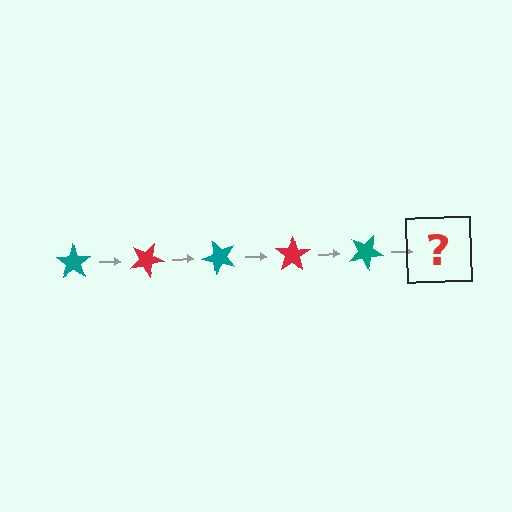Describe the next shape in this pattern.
It should be a red star, rotated 125 degrees from the start.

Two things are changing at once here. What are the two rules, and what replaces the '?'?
The two rules are that it rotates 25 degrees each step and the color cycles through teal and red. The '?' should be a red star, rotated 125 degrees from the start.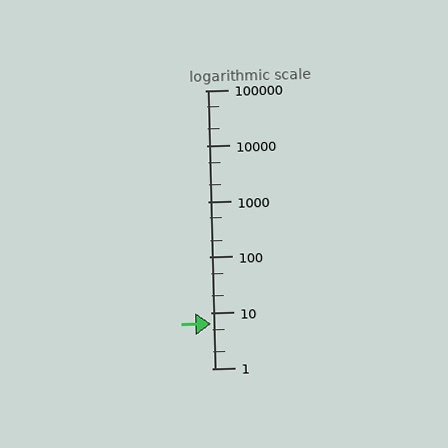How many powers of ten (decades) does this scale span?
The scale spans 5 decades, from 1 to 100000.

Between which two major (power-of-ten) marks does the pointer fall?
The pointer is between 1 and 10.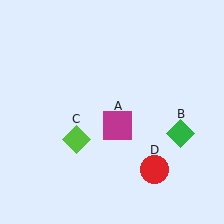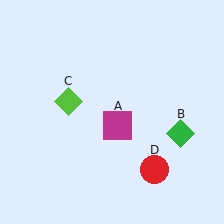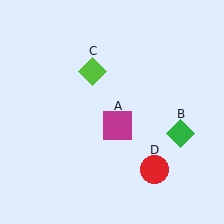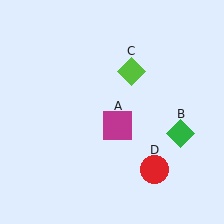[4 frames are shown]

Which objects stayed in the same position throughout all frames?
Magenta square (object A) and green diamond (object B) and red circle (object D) remained stationary.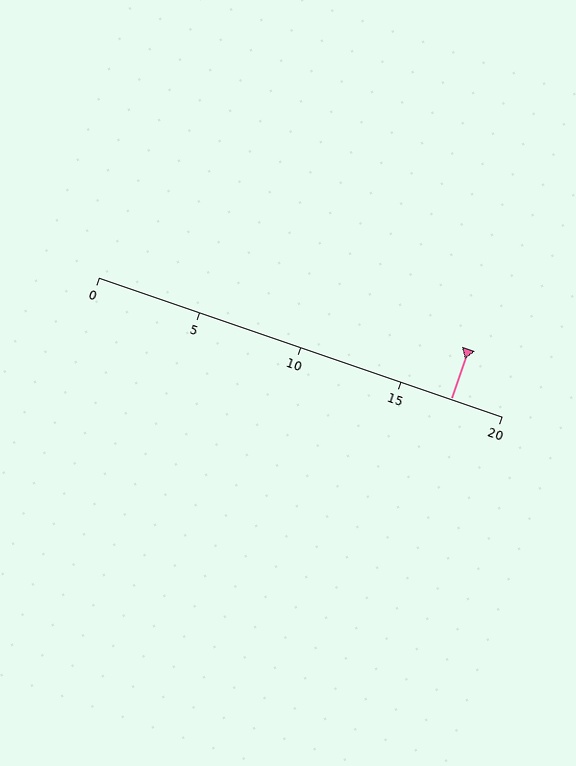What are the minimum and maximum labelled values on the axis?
The axis runs from 0 to 20.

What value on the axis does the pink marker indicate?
The marker indicates approximately 17.5.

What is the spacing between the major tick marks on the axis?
The major ticks are spaced 5 apart.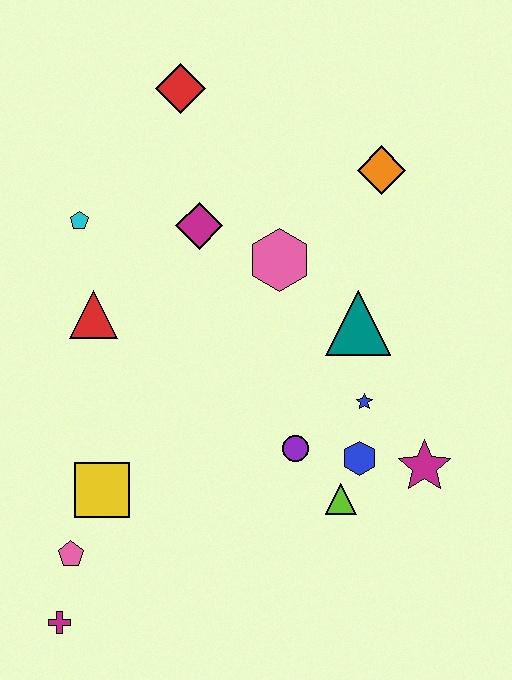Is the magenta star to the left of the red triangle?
No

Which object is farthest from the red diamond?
The magenta cross is farthest from the red diamond.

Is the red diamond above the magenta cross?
Yes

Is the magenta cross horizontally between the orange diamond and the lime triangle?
No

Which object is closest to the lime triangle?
The blue hexagon is closest to the lime triangle.